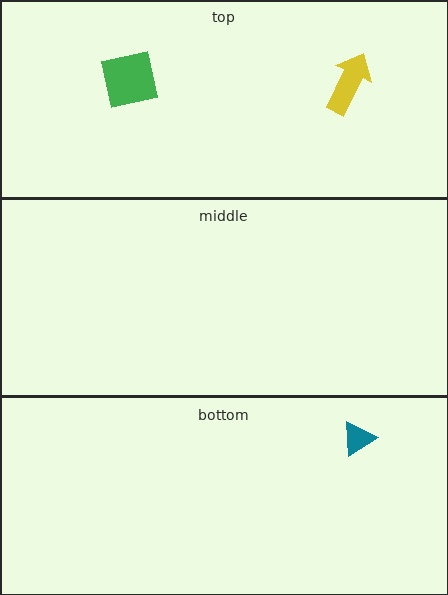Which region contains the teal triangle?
The bottom region.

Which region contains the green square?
The top region.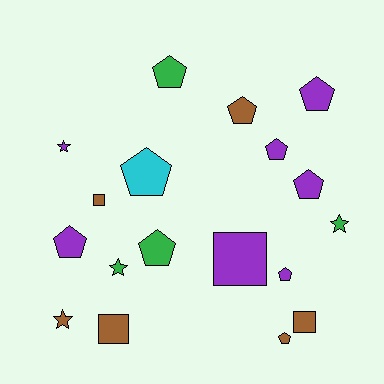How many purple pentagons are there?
There are 5 purple pentagons.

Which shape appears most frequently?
Pentagon, with 10 objects.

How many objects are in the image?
There are 18 objects.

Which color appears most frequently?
Purple, with 7 objects.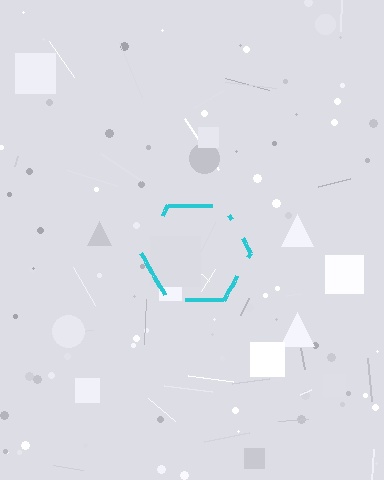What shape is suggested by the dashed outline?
The dashed outline suggests a hexagon.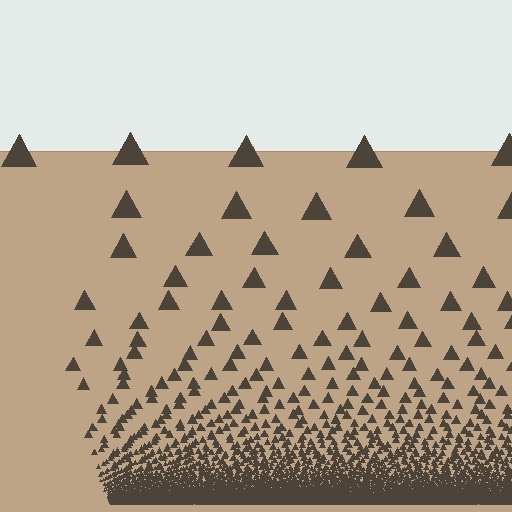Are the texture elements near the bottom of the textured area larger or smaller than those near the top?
Smaller. The gradient is inverted — elements near the bottom are smaller and denser.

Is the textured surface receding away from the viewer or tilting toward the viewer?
The surface appears to tilt toward the viewer. Texture elements get larger and sparser toward the top.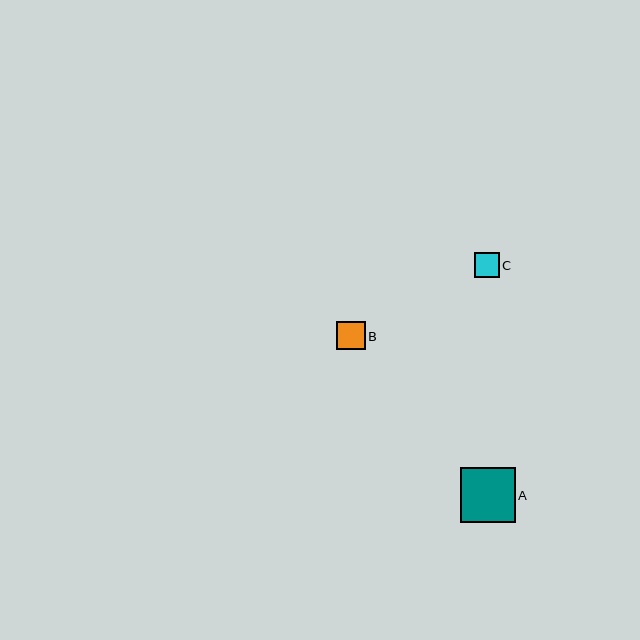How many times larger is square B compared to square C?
Square B is approximately 1.1 times the size of square C.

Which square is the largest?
Square A is the largest with a size of approximately 55 pixels.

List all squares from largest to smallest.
From largest to smallest: A, B, C.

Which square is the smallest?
Square C is the smallest with a size of approximately 25 pixels.